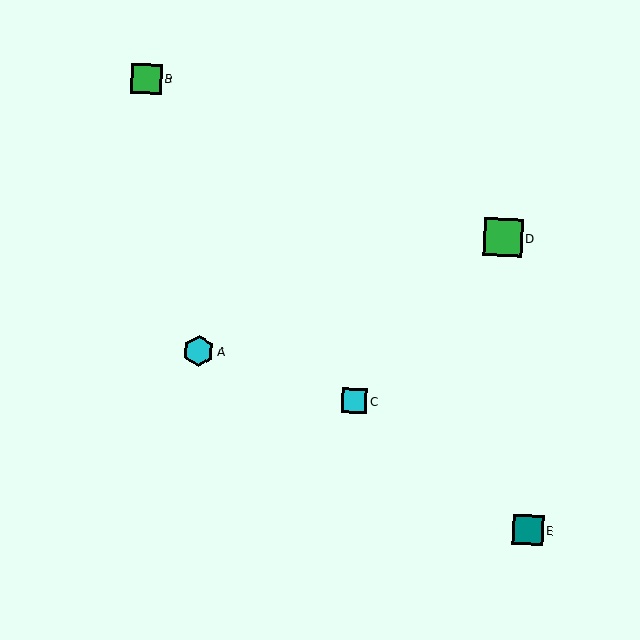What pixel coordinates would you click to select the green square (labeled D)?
Click at (503, 237) to select the green square D.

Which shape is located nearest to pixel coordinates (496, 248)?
The green square (labeled D) at (503, 237) is nearest to that location.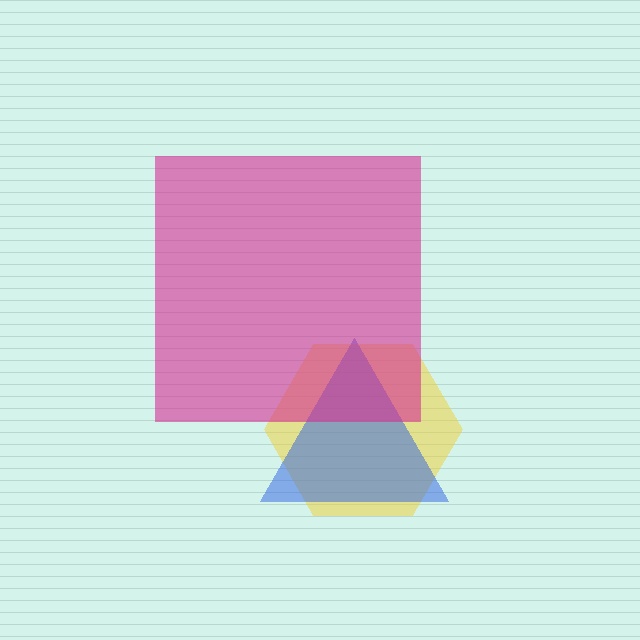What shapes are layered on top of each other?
The layered shapes are: a yellow hexagon, a blue triangle, a magenta square.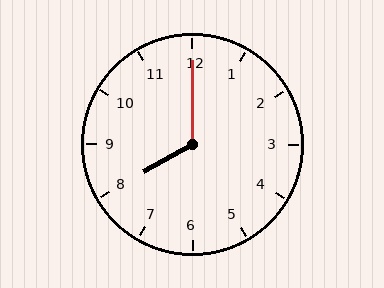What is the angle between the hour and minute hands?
Approximately 120 degrees.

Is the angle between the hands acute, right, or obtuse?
It is obtuse.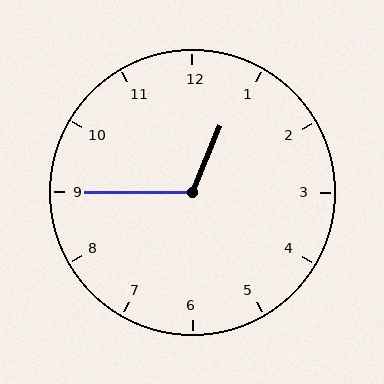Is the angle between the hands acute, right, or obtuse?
It is obtuse.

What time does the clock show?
12:45.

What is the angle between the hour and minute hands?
Approximately 112 degrees.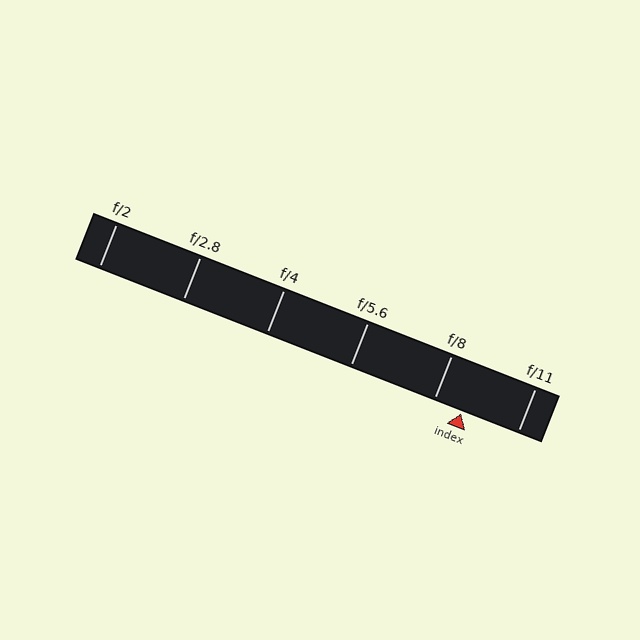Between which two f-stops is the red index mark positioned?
The index mark is between f/8 and f/11.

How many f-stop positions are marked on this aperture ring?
There are 6 f-stop positions marked.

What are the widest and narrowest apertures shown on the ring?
The widest aperture shown is f/2 and the narrowest is f/11.